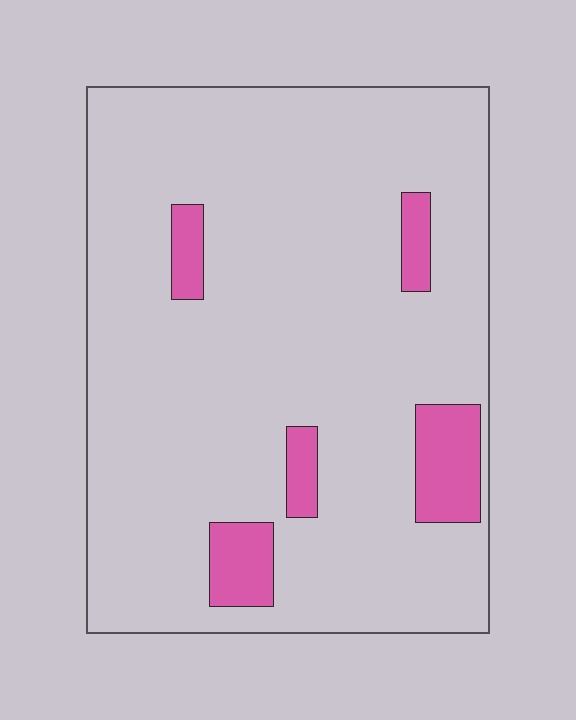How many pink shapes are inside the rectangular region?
5.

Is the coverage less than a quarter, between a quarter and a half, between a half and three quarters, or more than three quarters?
Less than a quarter.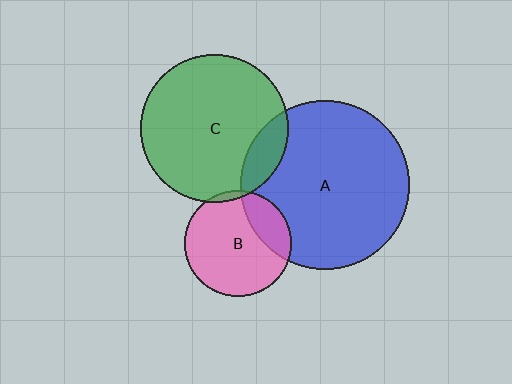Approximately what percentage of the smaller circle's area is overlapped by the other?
Approximately 20%.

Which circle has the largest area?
Circle A (blue).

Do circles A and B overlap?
Yes.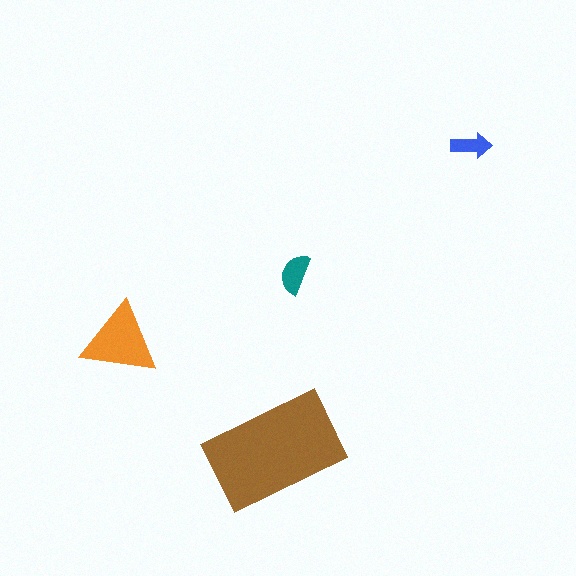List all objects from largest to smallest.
The brown rectangle, the orange triangle, the teal semicircle, the blue arrow.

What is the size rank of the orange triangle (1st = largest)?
2nd.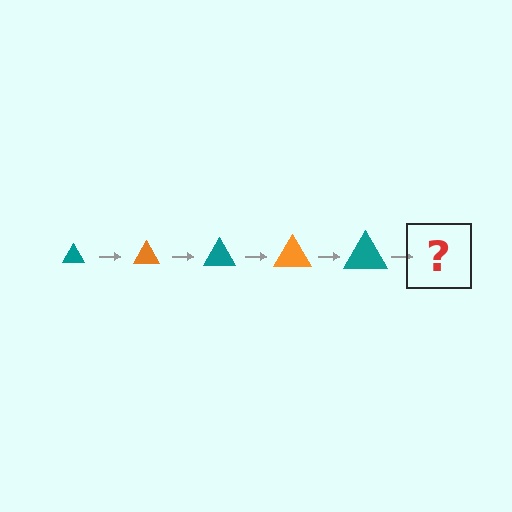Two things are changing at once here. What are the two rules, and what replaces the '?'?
The two rules are that the triangle grows larger each step and the color cycles through teal and orange. The '?' should be an orange triangle, larger than the previous one.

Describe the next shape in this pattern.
It should be an orange triangle, larger than the previous one.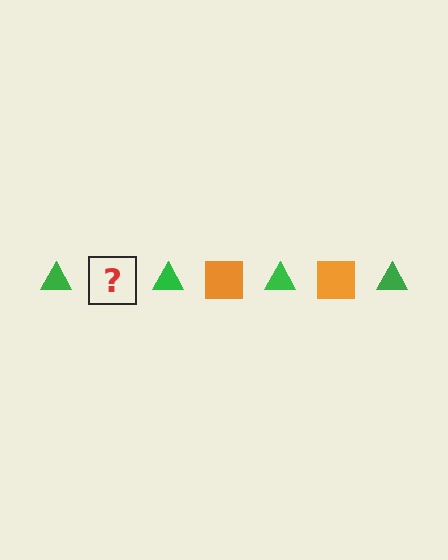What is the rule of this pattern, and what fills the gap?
The rule is that the pattern alternates between green triangle and orange square. The gap should be filled with an orange square.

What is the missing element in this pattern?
The missing element is an orange square.